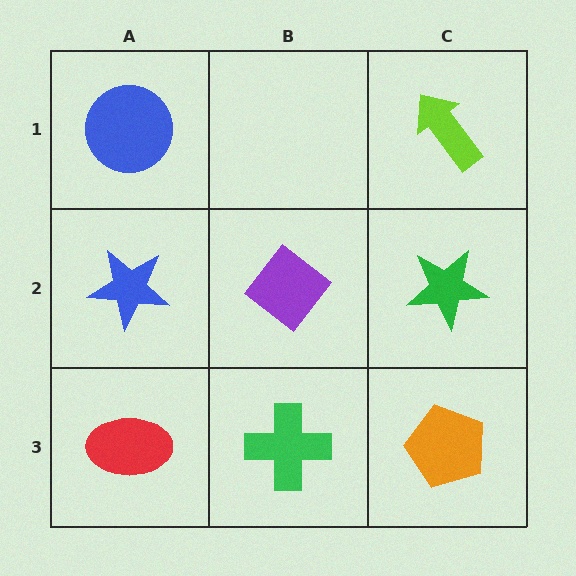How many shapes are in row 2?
3 shapes.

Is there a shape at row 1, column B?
No, that cell is empty.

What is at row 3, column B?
A green cross.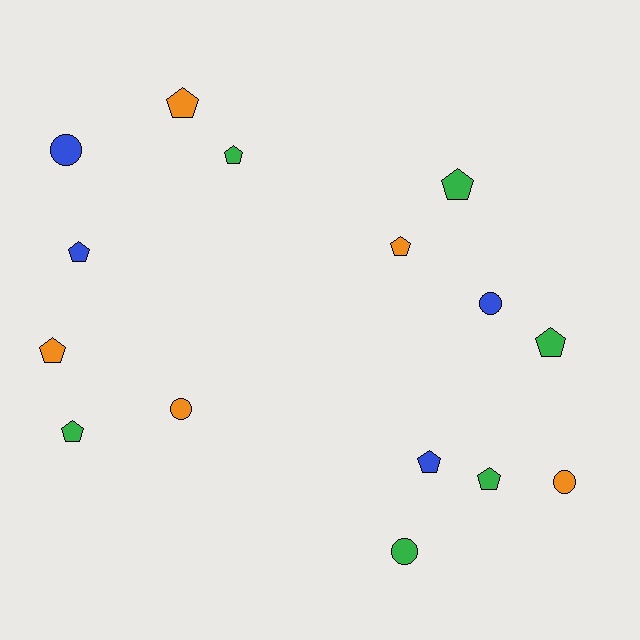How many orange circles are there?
There are 2 orange circles.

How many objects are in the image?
There are 15 objects.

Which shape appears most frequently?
Pentagon, with 10 objects.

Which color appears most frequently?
Green, with 6 objects.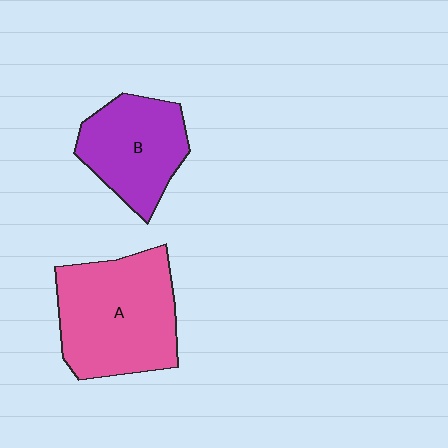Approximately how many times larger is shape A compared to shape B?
Approximately 1.4 times.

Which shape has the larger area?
Shape A (pink).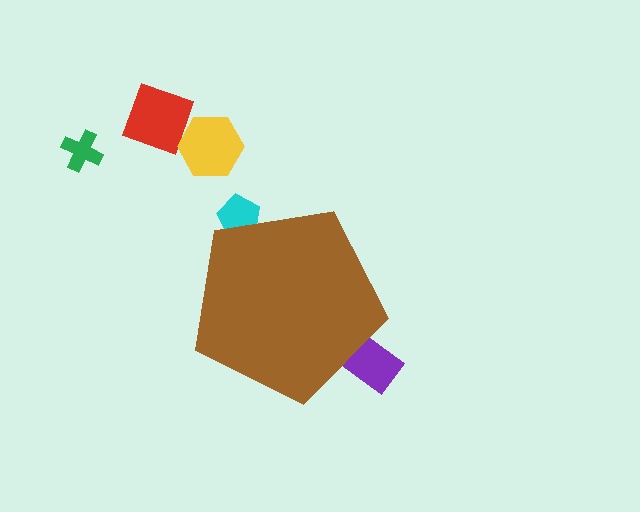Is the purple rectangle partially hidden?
Yes, the purple rectangle is partially hidden behind the brown pentagon.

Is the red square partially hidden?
No, the red square is fully visible.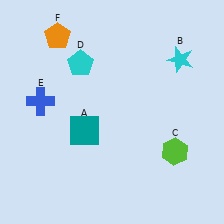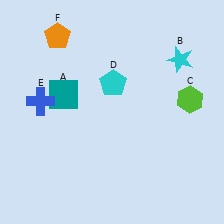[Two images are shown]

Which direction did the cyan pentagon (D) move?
The cyan pentagon (D) moved right.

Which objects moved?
The objects that moved are: the teal square (A), the lime hexagon (C), the cyan pentagon (D).